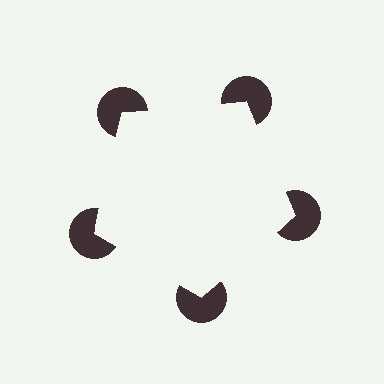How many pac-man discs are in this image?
There are 5 — one at each vertex of the illusory pentagon.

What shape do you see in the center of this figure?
An illusory pentagon — its edges are inferred from the aligned wedge cuts in the pac-man discs, not physically drawn.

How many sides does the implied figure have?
5 sides.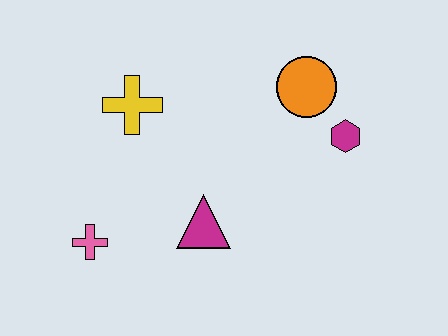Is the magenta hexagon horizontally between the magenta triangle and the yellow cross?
No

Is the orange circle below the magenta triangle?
No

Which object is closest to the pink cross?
The magenta triangle is closest to the pink cross.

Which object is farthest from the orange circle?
The pink cross is farthest from the orange circle.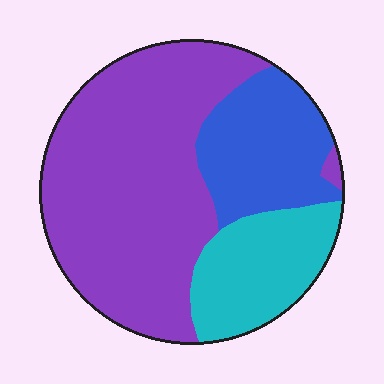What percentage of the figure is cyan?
Cyan takes up about one fifth (1/5) of the figure.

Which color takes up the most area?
Purple, at roughly 60%.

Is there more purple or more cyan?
Purple.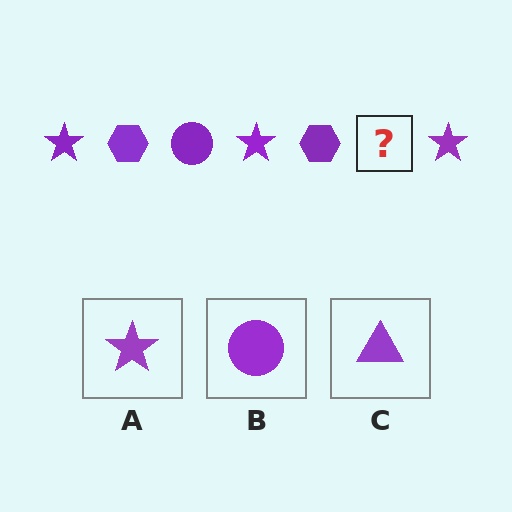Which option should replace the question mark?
Option B.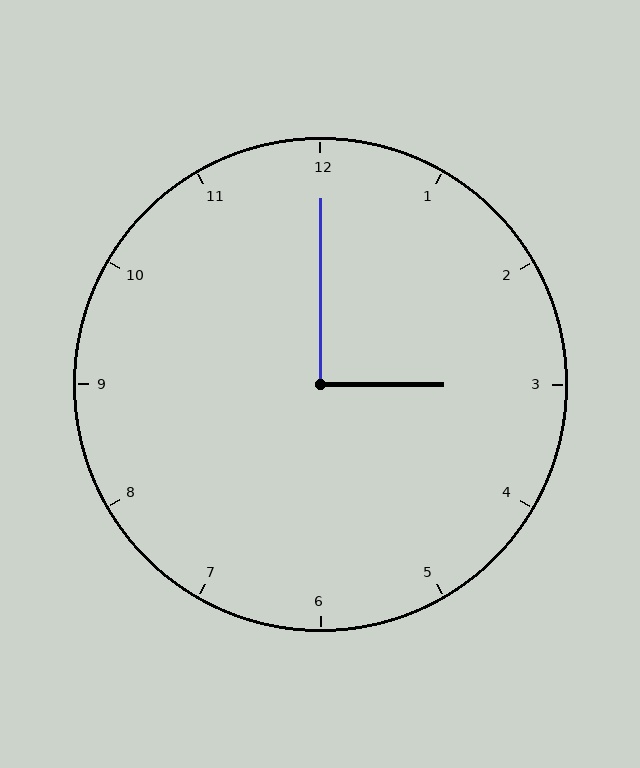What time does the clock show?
3:00.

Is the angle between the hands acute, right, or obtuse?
It is right.